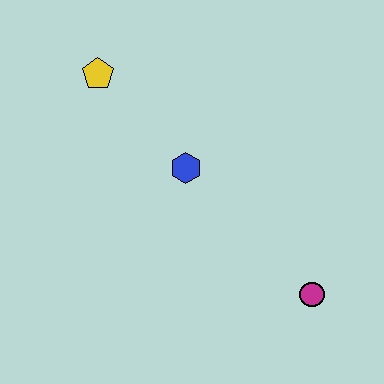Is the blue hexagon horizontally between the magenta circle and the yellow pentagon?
Yes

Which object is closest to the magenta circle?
The blue hexagon is closest to the magenta circle.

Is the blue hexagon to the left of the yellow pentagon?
No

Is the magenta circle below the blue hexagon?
Yes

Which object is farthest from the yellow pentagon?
The magenta circle is farthest from the yellow pentagon.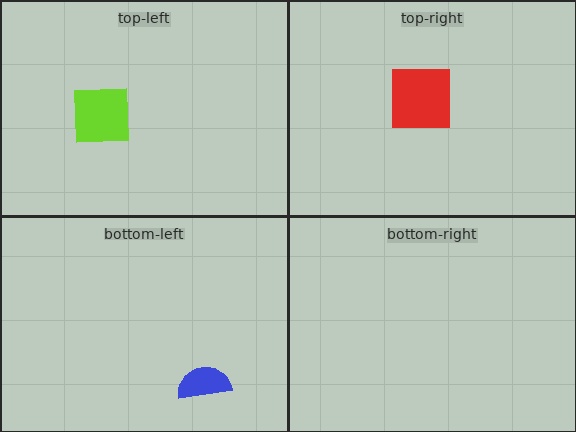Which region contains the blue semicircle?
The bottom-left region.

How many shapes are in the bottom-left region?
1.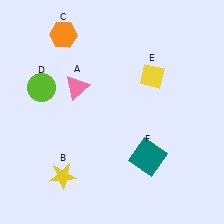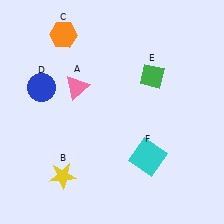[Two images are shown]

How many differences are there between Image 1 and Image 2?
There are 3 differences between the two images.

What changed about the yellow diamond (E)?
In Image 1, E is yellow. In Image 2, it changed to green.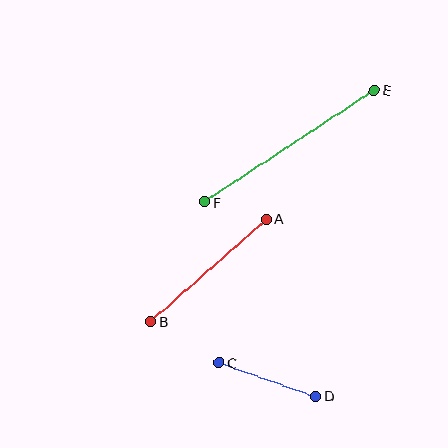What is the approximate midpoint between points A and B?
The midpoint is at approximately (209, 270) pixels.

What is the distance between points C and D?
The distance is approximately 103 pixels.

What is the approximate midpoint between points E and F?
The midpoint is at approximately (290, 146) pixels.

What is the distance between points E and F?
The distance is approximately 203 pixels.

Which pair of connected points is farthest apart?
Points E and F are farthest apart.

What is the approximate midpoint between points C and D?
The midpoint is at approximately (268, 379) pixels.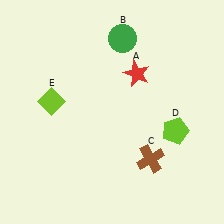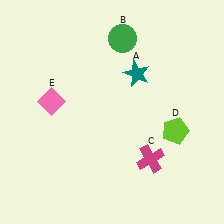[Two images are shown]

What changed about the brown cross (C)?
In Image 1, C is brown. In Image 2, it changed to magenta.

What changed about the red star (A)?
In Image 1, A is red. In Image 2, it changed to teal.